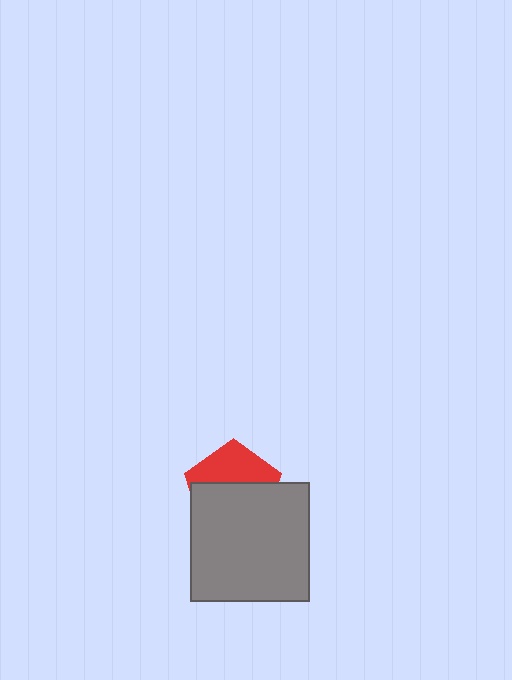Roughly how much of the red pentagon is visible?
A small part of it is visible (roughly 39%).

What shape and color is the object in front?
The object in front is a gray square.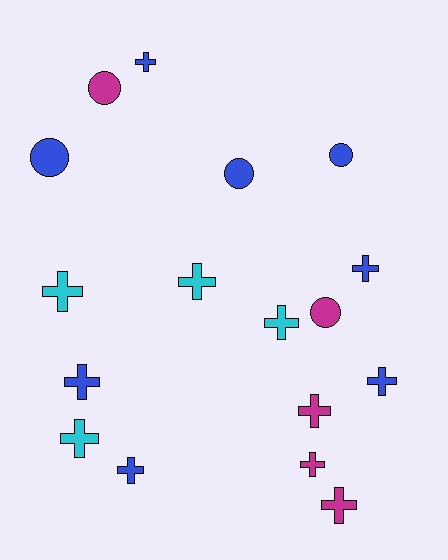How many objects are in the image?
There are 17 objects.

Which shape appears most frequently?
Cross, with 12 objects.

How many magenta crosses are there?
There are 3 magenta crosses.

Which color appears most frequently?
Blue, with 8 objects.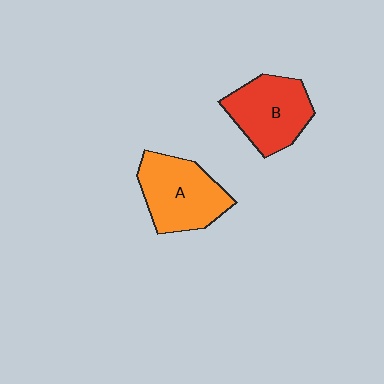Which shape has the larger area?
Shape A (orange).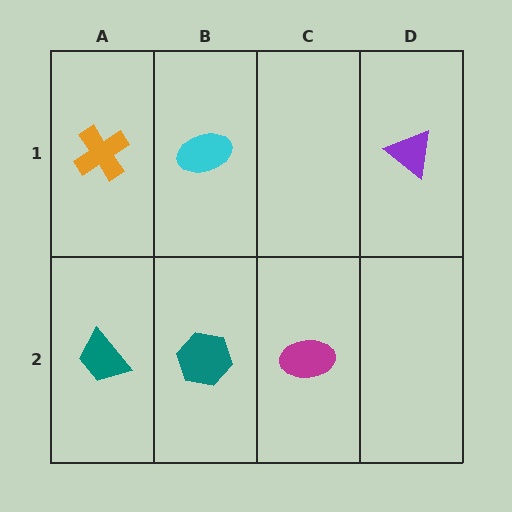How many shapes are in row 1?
3 shapes.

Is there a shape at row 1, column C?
No, that cell is empty.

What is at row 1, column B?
A cyan ellipse.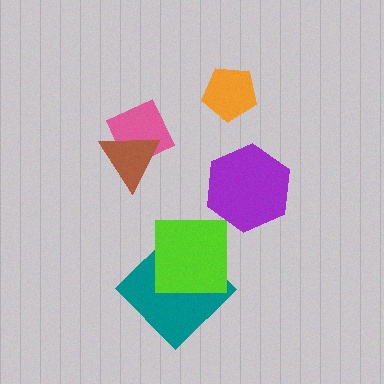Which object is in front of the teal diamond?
The lime square is in front of the teal diamond.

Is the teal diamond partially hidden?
Yes, it is partially covered by another shape.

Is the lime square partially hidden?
No, no other shape covers it.